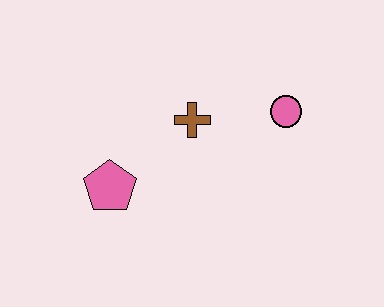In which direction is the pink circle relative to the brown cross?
The pink circle is to the right of the brown cross.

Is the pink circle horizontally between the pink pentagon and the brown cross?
No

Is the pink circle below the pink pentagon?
No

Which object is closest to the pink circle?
The brown cross is closest to the pink circle.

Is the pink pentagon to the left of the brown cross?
Yes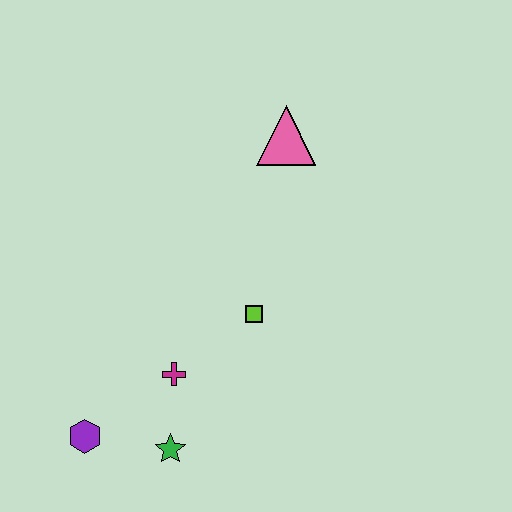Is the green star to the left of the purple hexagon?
No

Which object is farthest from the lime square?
The purple hexagon is farthest from the lime square.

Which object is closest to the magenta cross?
The green star is closest to the magenta cross.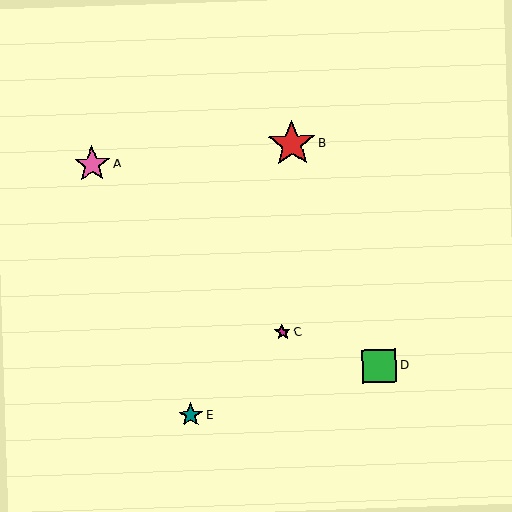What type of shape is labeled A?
Shape A is a pink star.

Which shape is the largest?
The red star (labeled B) is the largest.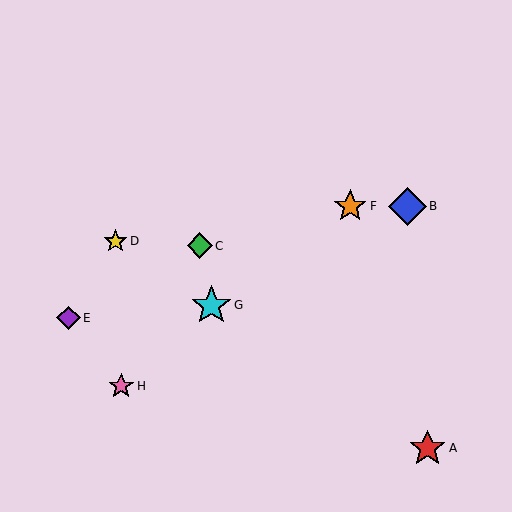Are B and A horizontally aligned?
No, B is at y≈206 and A is at y≈448.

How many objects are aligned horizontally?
2 objects (B, F) are aligned horizontally.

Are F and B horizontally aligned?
Yes, both are at y≈206.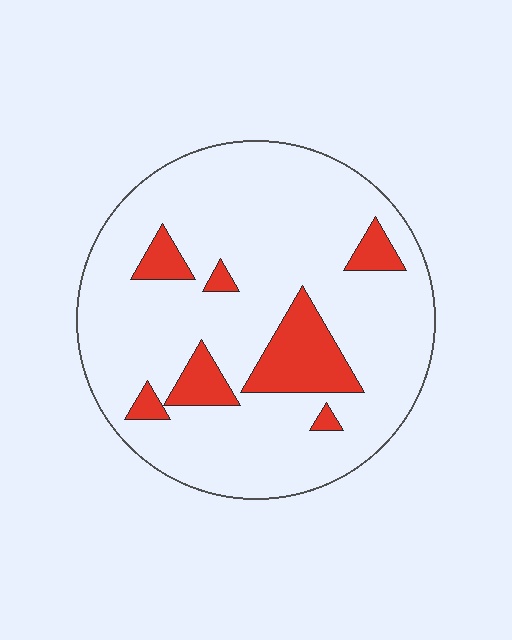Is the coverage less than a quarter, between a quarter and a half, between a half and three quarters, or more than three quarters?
Less than a quarter.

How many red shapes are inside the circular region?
7.